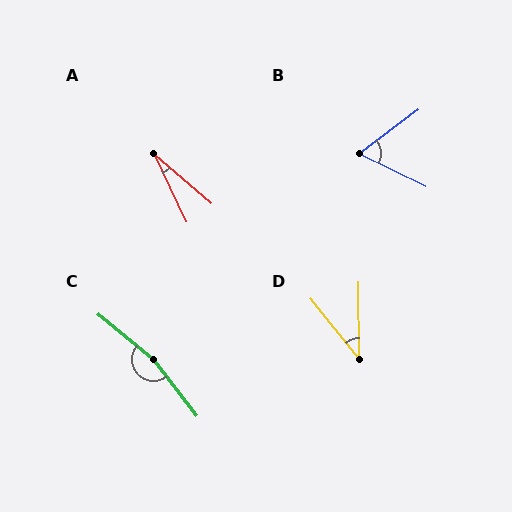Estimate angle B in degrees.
Approximately 63 degrees.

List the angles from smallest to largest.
A (24°), D (38°), B (63°), C (167°).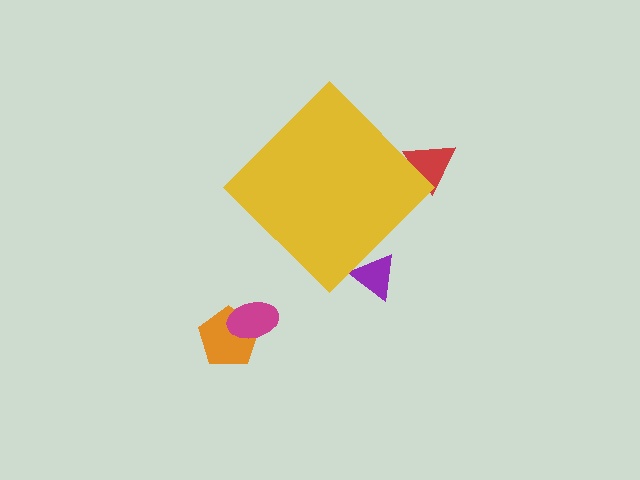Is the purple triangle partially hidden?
Yes, the purple triangle is partially hidden behind the yellow diamond.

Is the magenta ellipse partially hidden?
No, the magenta ellipse is fully visible.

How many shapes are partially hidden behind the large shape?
2 shapes are partially hidden.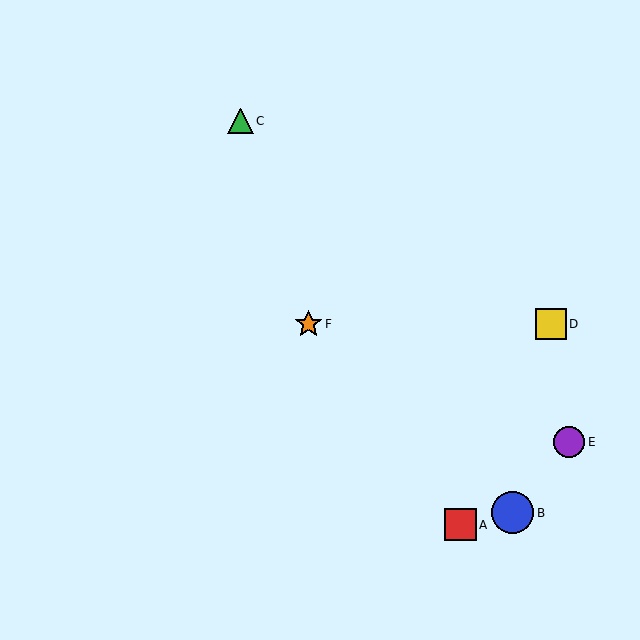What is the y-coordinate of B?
Object B is at y≈513.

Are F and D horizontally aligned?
Yes, both are at y≈324.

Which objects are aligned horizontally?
Objects D, F are aligned horizontally.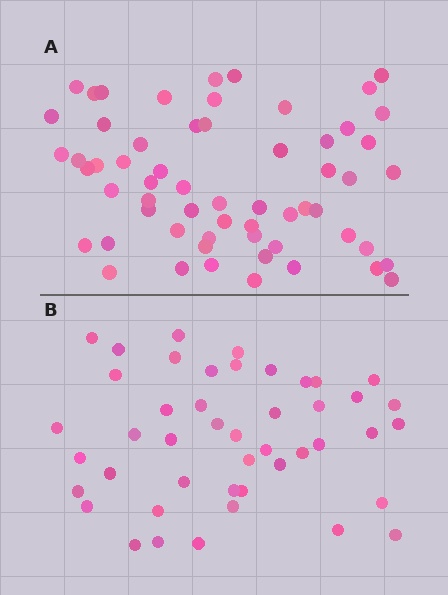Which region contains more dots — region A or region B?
Region A (the top region) has more dots.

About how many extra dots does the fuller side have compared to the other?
Region A has approximately 15 more dots than region B.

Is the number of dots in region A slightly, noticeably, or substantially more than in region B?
Region A has noticeably more, but not dramatically so. The ratio is roughly 1.3 to 1.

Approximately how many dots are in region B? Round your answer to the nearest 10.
About 40 dots. (The exact count is 45, which rounds to 40.)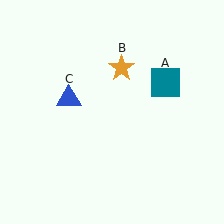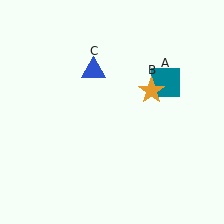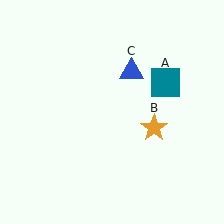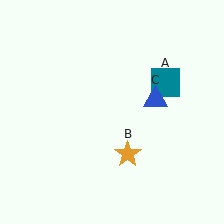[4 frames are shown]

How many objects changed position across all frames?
2 objects changed position: orange star (object B), blue triangle (object C).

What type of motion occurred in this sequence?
The orange star (object B), blue triangle (object C) rotated clockwise around the center of the scene.